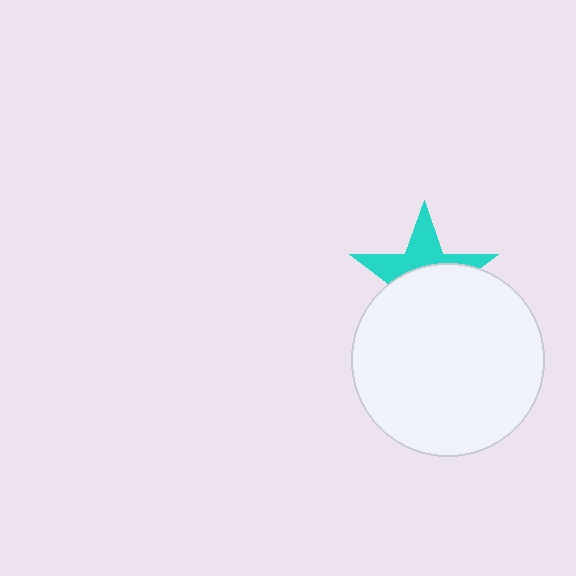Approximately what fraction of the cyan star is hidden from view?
Roughly 57% of the cyan star is hidden behind the white circle.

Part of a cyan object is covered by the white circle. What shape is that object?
It is a star.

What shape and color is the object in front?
The object in front is a white circle.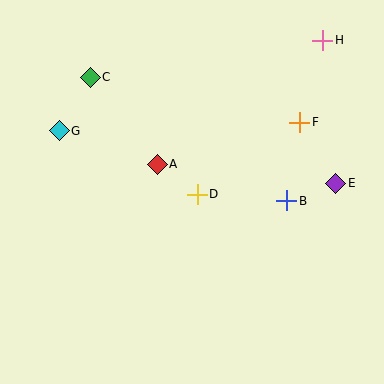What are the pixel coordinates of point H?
Point H is at (323, 40).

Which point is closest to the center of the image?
Point D at (197, 194) is closest to the center.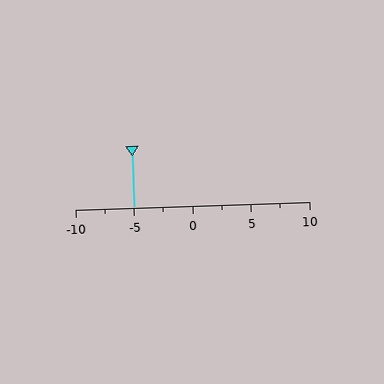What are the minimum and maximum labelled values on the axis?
The axis runs from -10 to 10.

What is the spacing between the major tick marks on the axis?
The major ticks are spaced 5 apart.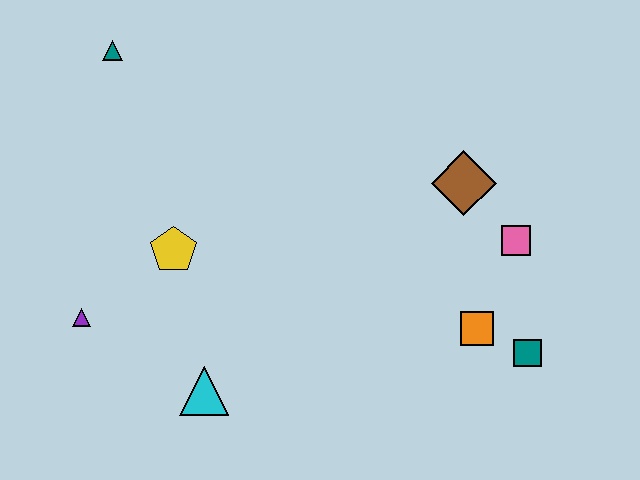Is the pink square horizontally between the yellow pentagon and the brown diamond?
No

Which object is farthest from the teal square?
The teal triangle is farthest from the teal square.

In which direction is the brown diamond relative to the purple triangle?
The brown diamond is to the right of the purple triangle.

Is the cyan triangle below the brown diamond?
Yes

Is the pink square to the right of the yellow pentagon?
Yes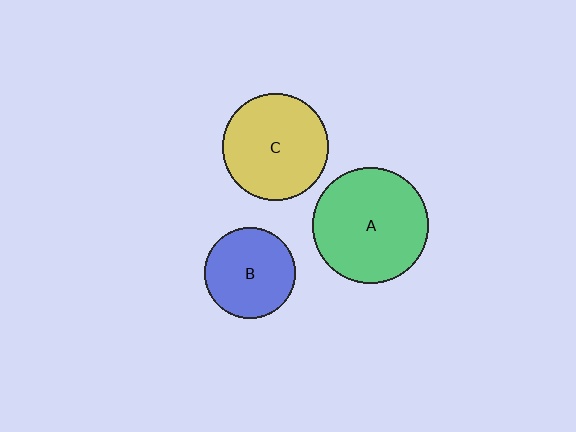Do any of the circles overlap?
No, none of the circles overlap.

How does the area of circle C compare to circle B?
Approximately 1.4 times.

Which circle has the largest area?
Circle A (green).